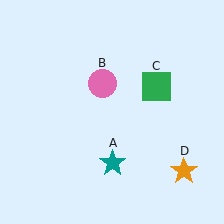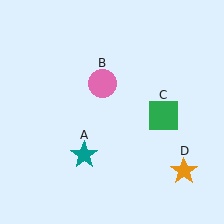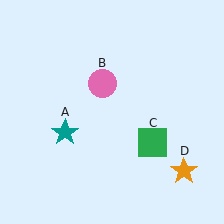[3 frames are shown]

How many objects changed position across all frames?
2 objects changed position: teal star (object A), green square (object C).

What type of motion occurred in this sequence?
The teal star (object A), green square (object C) rotated clockwise around the center of the scene.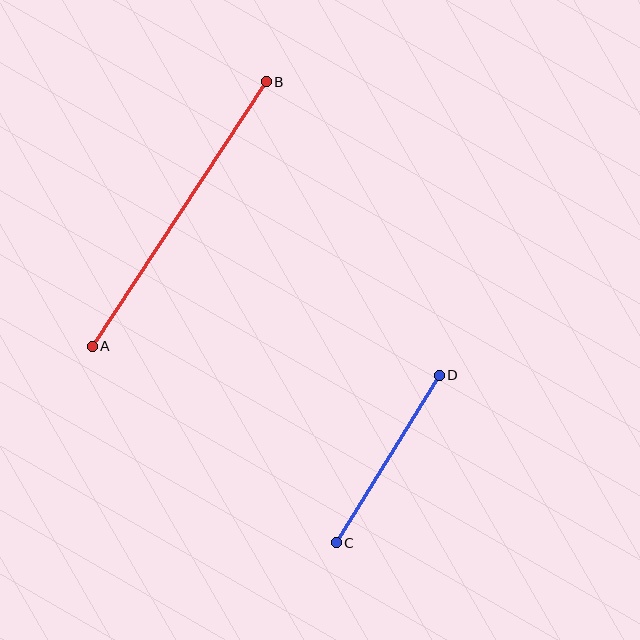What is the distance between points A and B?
The distance is approximately 316 pixels.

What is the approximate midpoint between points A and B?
The midpoint is at approximately (179, 214) pixels.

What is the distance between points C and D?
The distance is approximately 197 pixels.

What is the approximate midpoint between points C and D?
The midpoint is at approximately (388, 459) pixels.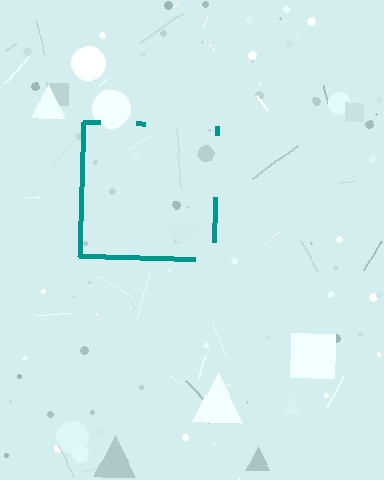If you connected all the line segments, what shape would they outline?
They would outline a square.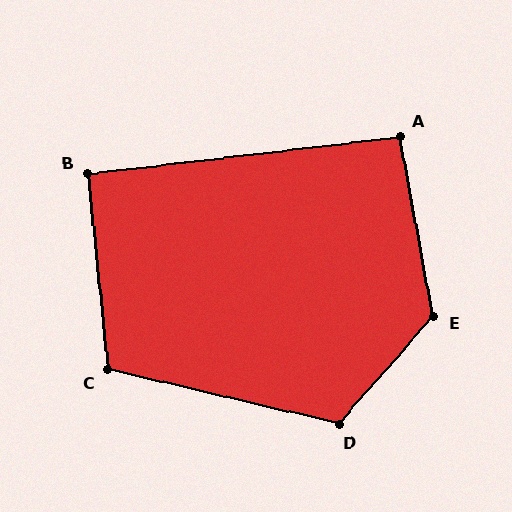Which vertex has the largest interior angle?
E, at approximately 128 degrees.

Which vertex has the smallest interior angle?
B, at approximately 91 degrees.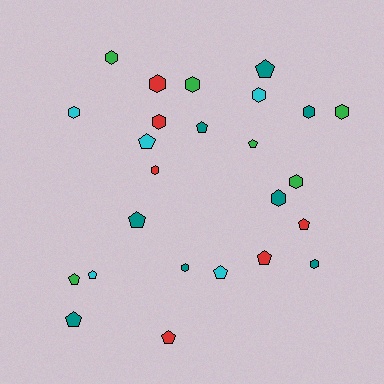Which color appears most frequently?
Teal, with 8 objects.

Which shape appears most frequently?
Hexagon, with 13 objects.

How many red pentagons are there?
There are 3 red pentagons.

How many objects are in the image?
There are 25 objects.